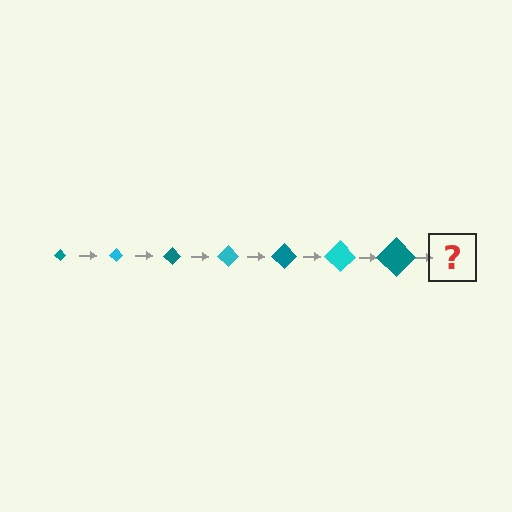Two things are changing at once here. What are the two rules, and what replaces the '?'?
The two rules are that the diamond grows larger each step and the color cycles through teal and cyan. The '?' should be a cyan diamond, larger than the previous one.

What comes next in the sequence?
The next element should be a cyan diamond, larger than the previous one.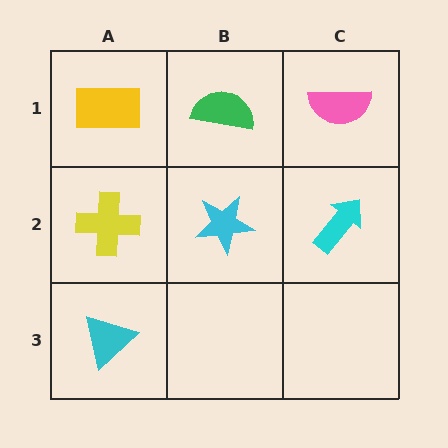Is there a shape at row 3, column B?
No, that cell is empty.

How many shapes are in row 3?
1 shape.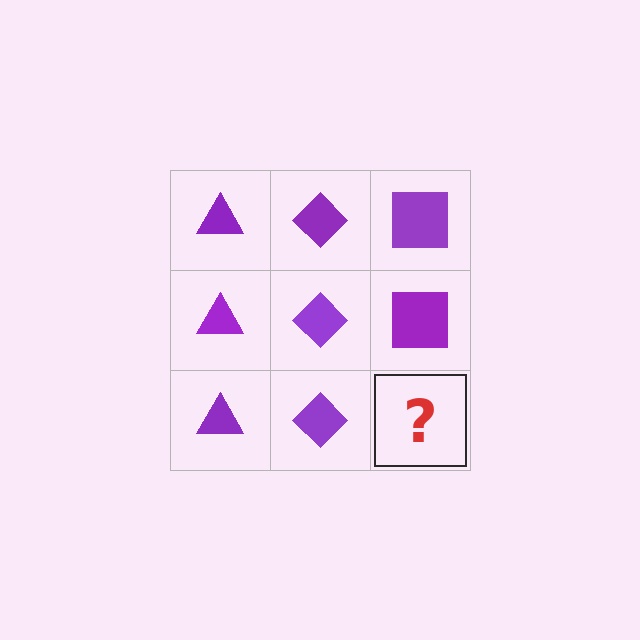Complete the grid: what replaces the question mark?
The question mark should be replaced with a purple square.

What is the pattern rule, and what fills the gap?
The rule is that each column has a consistent shape. The gap should be filled with a purple square.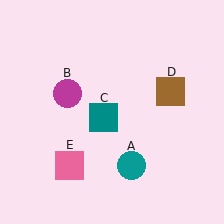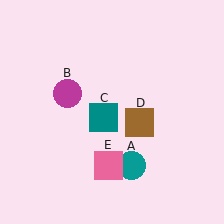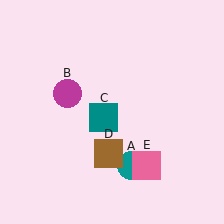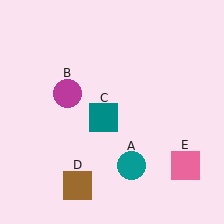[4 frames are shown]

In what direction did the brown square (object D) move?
The brown square (object D) moved down and to the left.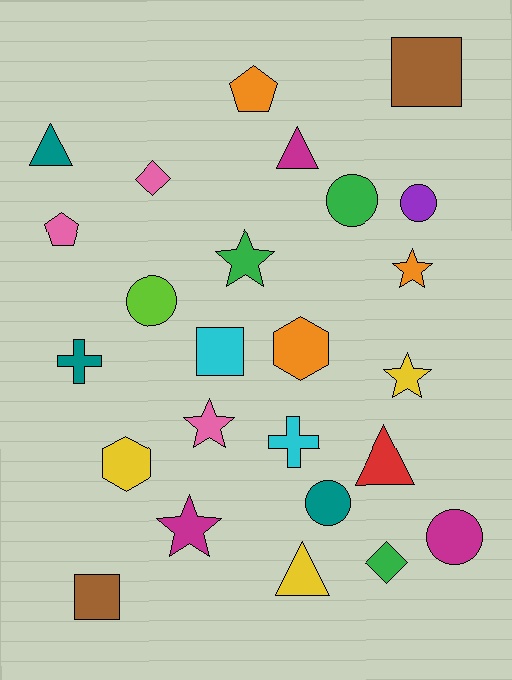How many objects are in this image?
There are 25 objects.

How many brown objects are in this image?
There are 2 brown objects.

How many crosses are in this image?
There are 2 crosses.